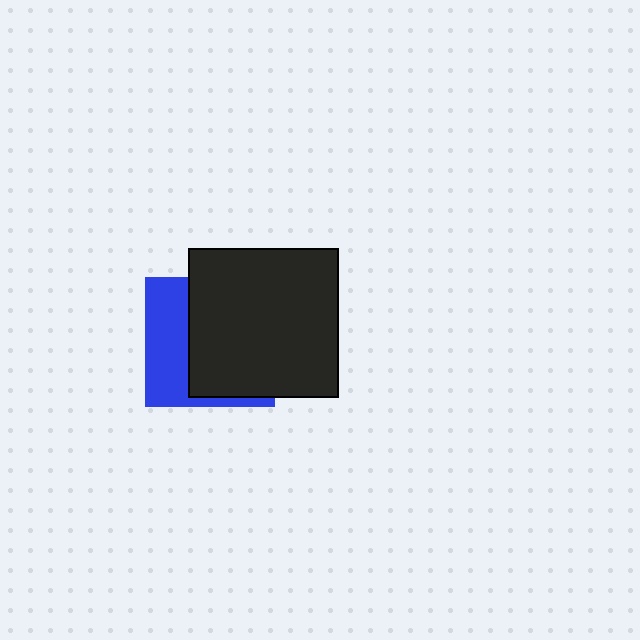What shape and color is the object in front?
The object in front is a black square.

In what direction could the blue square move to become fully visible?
The blue square could move left. That would shift it out from behind the black square entirely.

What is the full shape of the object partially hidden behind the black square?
The partially hidden object is a blue square.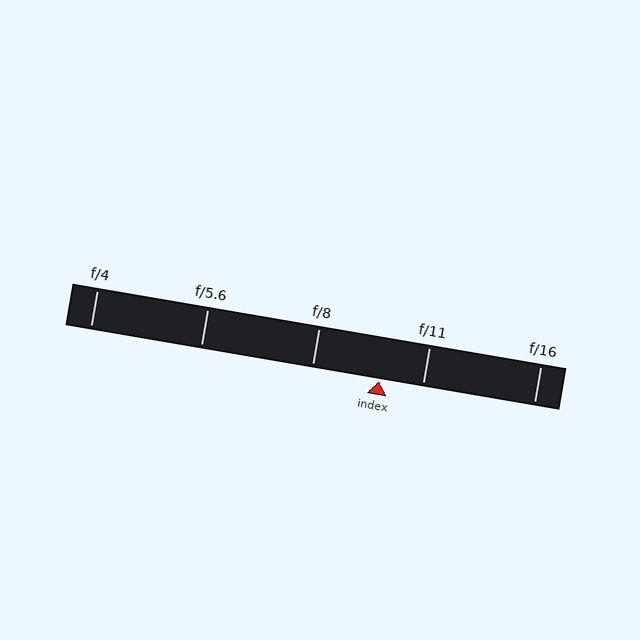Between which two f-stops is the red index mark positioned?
The index mark is between f/8 and f/11.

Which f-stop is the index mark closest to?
The index mark is closest to f/11.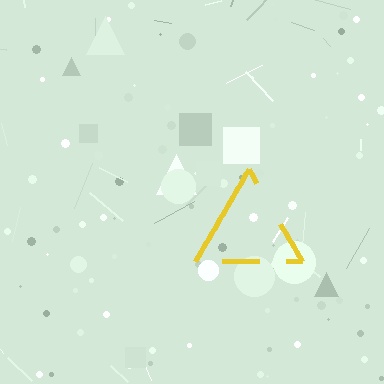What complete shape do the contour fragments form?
The contour fragments form a triangle.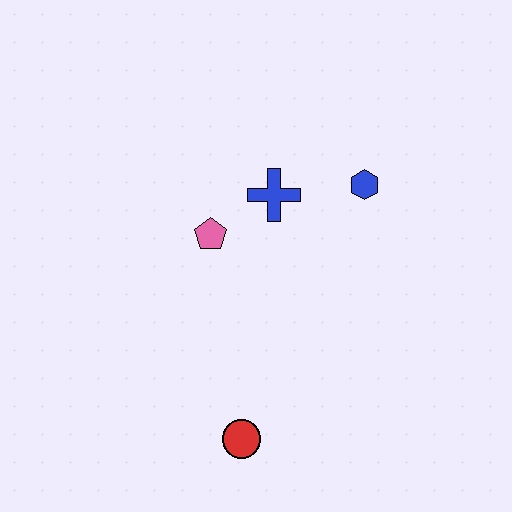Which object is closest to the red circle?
The pink pentagon is closest to the red circle.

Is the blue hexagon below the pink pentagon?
No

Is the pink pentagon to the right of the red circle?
No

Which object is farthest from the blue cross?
The red circle is farthest from the blue cross.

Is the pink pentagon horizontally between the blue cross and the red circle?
No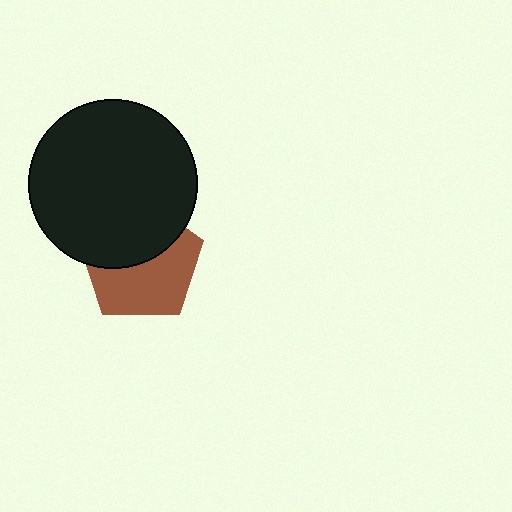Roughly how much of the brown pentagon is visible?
About half of it is visible (roughly 55%).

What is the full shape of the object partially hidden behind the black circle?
The partially hidden object is a brown pentagon.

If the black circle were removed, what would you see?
You would see the complete brown pentagon.